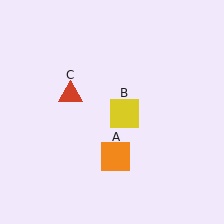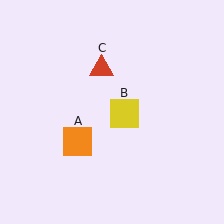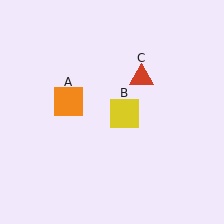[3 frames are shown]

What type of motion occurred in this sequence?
The orange square (object A), red triangle (object C) rotated clockwise around the center of the scene.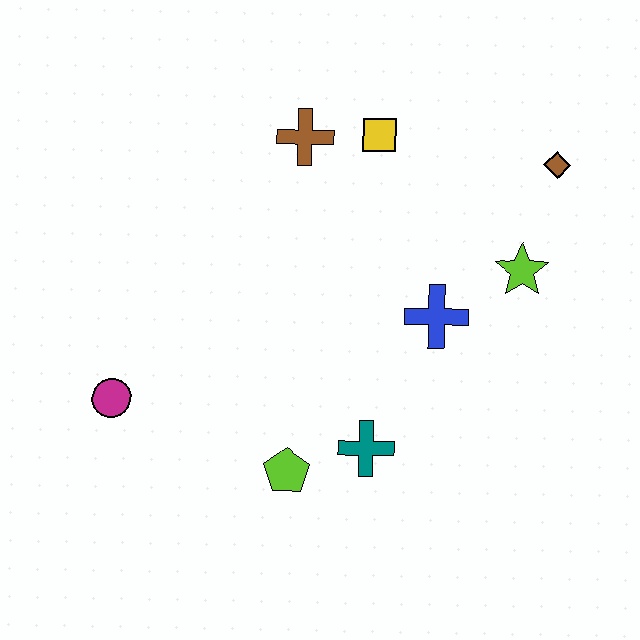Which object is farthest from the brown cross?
The lime pentagon is farthest from the brown cross.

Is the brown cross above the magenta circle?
Yes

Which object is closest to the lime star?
The blue cross is closest to the lime star.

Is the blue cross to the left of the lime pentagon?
No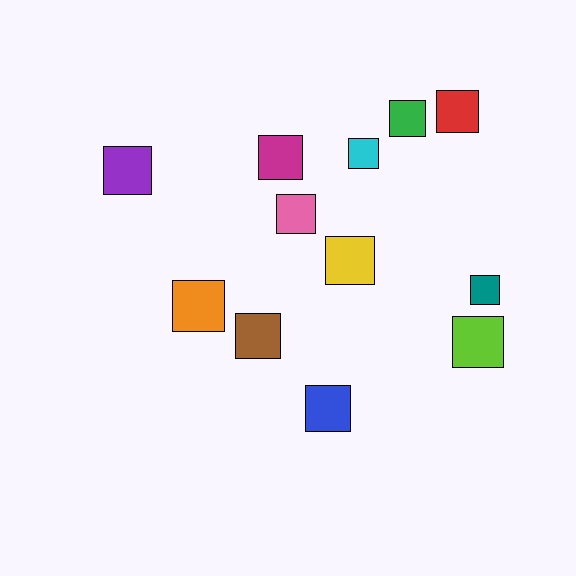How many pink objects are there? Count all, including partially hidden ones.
There is 1 pink object.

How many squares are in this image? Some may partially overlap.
There are 12 squares.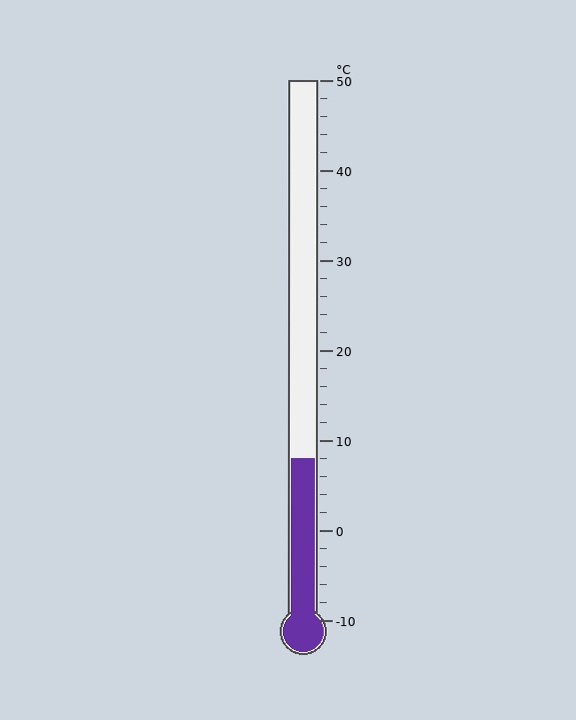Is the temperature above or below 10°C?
The temperature is below 10°C.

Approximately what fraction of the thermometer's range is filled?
The thermometer is filled to approximately 30% of its range.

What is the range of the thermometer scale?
The thermometer scale ranges from -10°C to 50°C.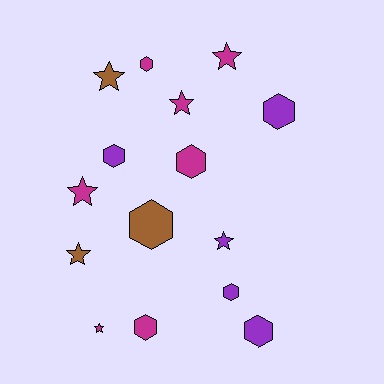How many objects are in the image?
There are 15 objects.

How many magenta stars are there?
There are 4 magenta stars.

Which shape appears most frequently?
Hexagon, with 8 objects.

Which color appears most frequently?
Magenta, with 7 objects.